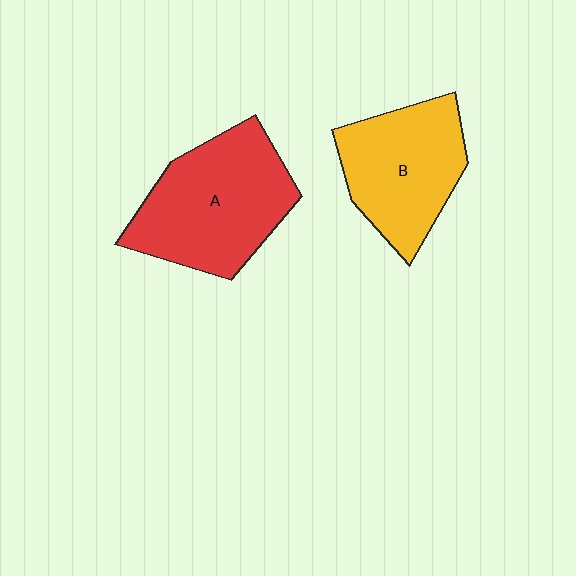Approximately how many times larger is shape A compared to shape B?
Approximately 1.2 times.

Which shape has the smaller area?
Shape B (yellow).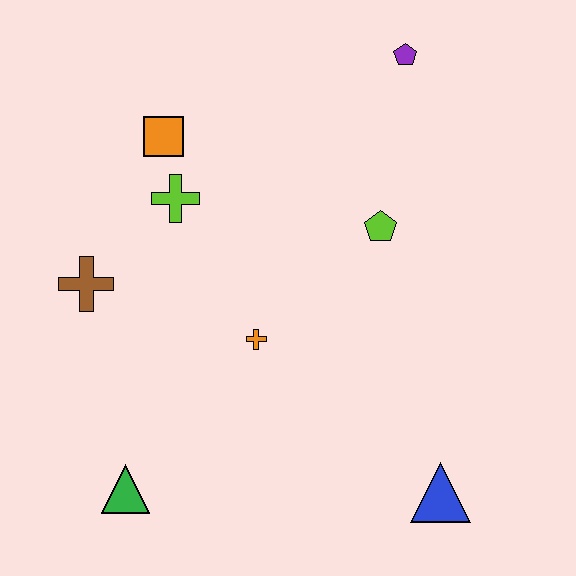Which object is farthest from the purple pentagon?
The green triangle is farthest from the purple pentagon.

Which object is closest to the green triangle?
The orange cross is closest to the green triangle.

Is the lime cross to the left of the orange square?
No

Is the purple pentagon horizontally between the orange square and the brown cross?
No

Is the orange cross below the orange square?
Yes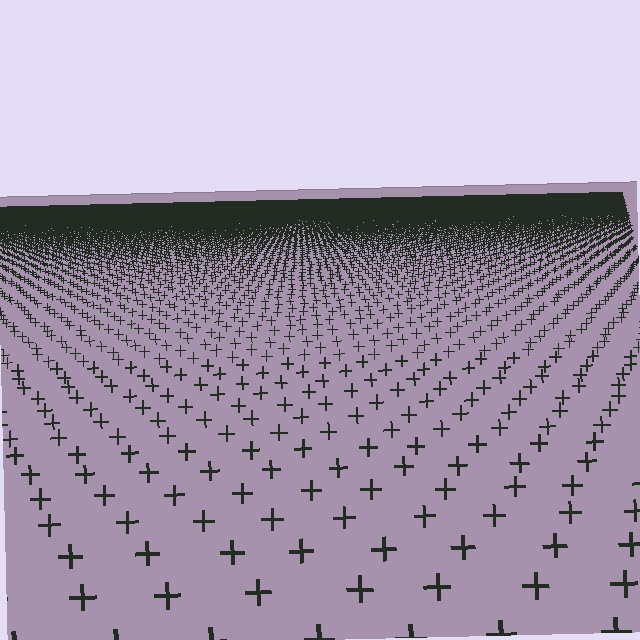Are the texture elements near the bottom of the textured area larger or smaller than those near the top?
Larger. Near the bottom, elements are closer to the viewer and appear at a bigger on-screen size.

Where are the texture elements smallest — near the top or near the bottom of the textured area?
Near the top.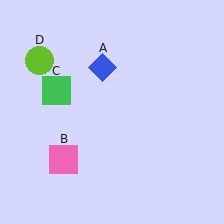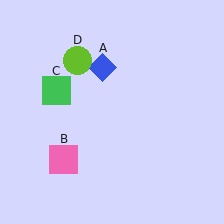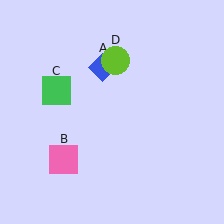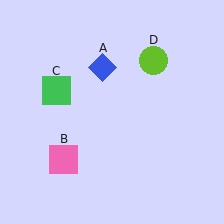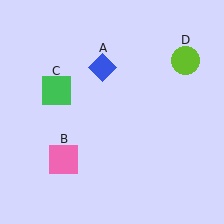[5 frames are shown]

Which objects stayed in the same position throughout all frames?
Blue diamond (object A) and pink square (object B) and green square (object C) remained stationary.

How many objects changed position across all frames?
1 object changed position: lime circle (object D).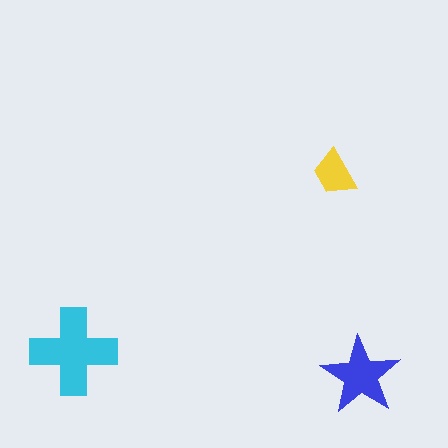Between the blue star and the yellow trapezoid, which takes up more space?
The blue star.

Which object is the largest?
The cyan cross.